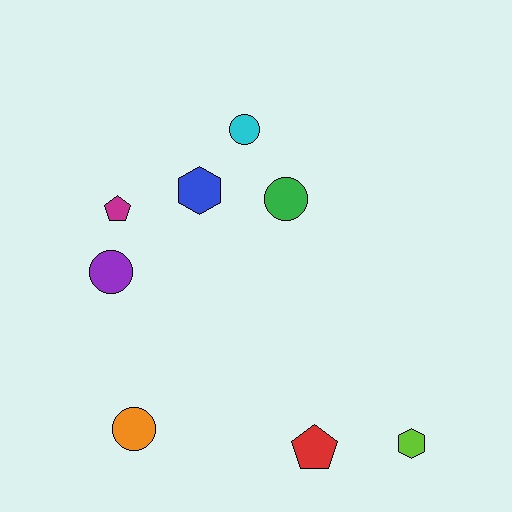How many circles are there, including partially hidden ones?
There are 4 circles.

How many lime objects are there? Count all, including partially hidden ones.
There is 1 lime object.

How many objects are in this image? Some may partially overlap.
There are 8 objects.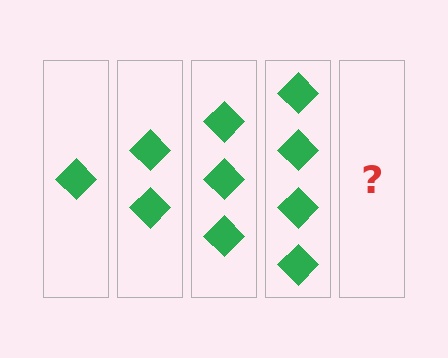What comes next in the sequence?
The next element should be 5 diamonds.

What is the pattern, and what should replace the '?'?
The pattern is that each step adds one more diamond. The '?' should be 5 diamonds.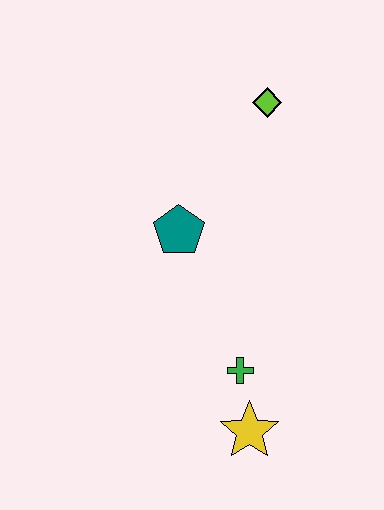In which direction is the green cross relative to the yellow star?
The green cross is above the yellow star.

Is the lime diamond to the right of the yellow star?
Yes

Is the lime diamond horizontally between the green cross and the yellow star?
No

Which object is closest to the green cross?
The yellow star is closest to the green cross.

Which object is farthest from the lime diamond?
The yellow star is farthest from the lime diamond.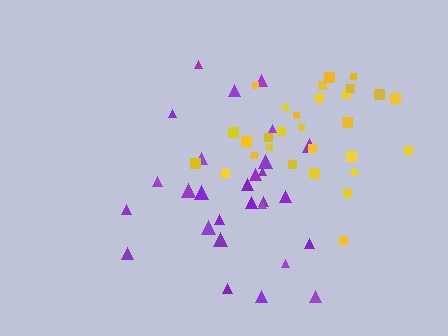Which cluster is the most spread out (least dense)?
Purple.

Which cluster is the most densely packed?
Yellow.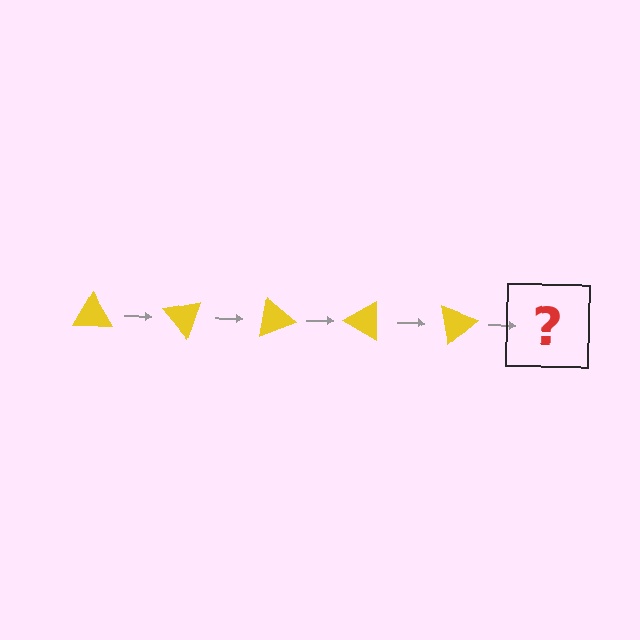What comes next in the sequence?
The next element should be a yellow triangle rotated 250 degrees.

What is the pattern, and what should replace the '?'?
The pattern is that the triangle rotates 50 degrees each step. The '?' should be a yellow triangle rotated 250 degrees.